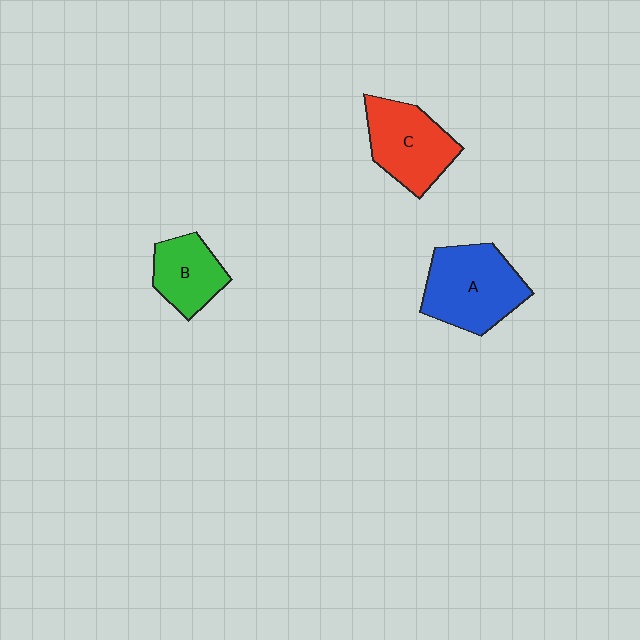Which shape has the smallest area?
Shape B (green).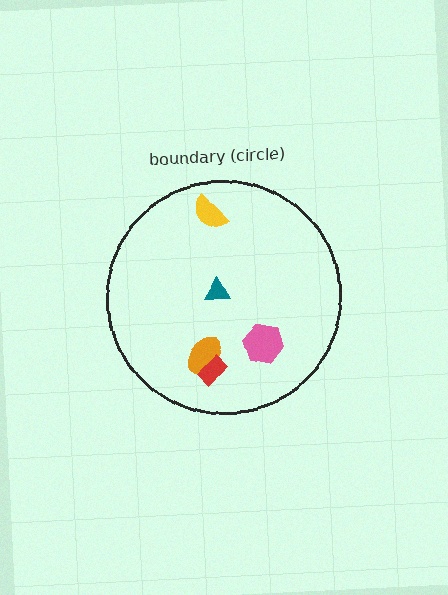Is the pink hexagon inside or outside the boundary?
Inside.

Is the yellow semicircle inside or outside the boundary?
Inside.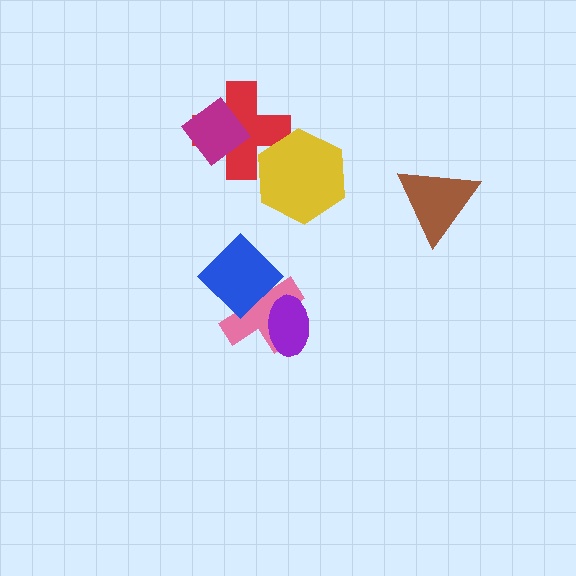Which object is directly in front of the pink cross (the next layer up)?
The purple ellipse is directly in front of the pink cross.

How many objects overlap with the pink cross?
2 objects overlap with the pink cross.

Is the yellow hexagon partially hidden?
No, no other shape covers it.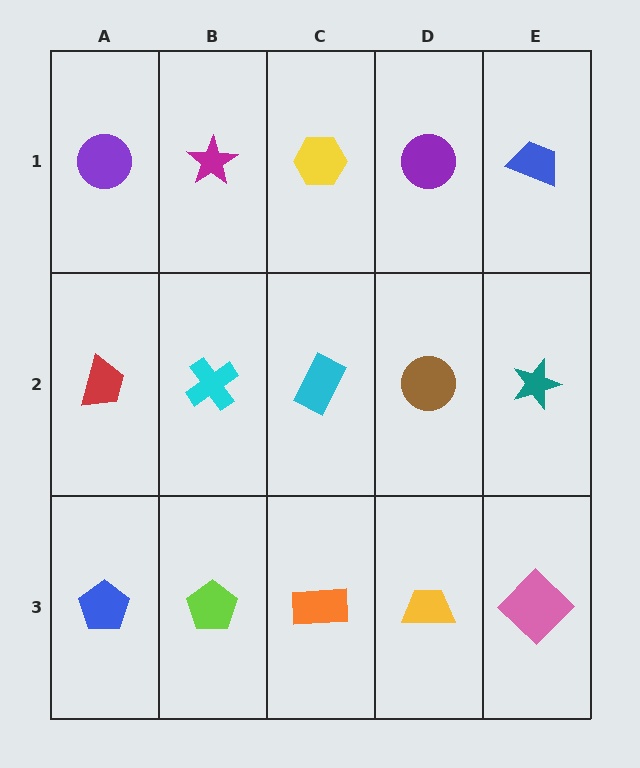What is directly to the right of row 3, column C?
A yellow trapezoid.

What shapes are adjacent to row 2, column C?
A yellow hexagon (row 1, column C), an orange rectangle (row 3, column C), a cyan cross (row 2, column B), a brown circle (row 2, column D).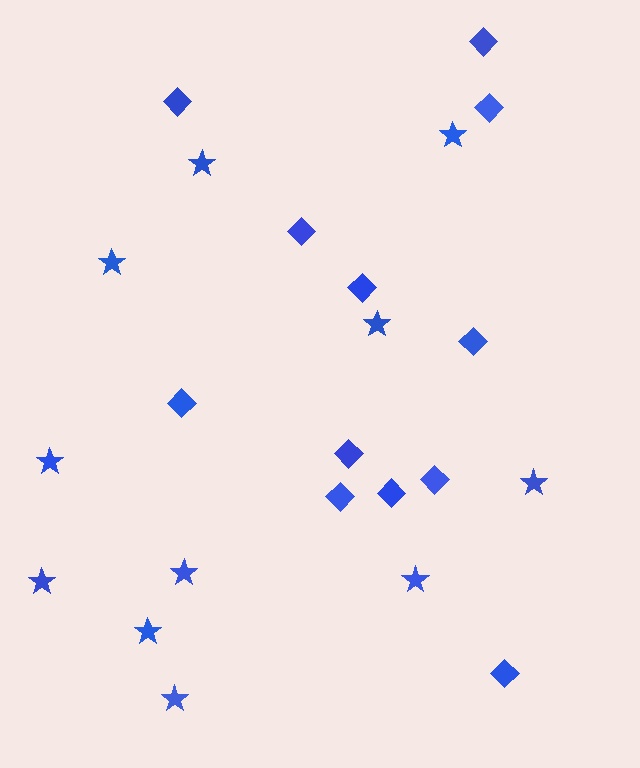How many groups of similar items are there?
There are 2 groups: one group of diamonds (12) and one group of stars (11).